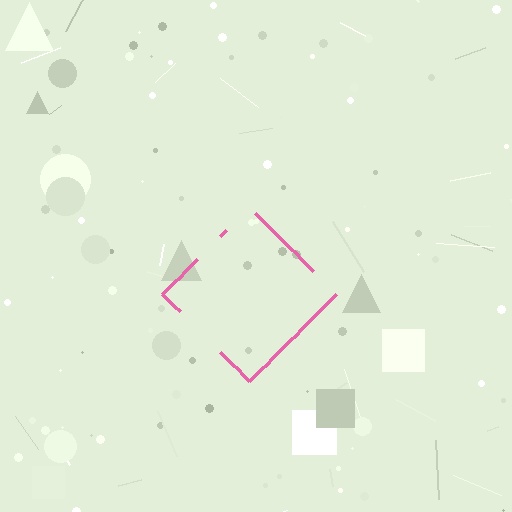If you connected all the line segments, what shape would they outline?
They would outline a diamond.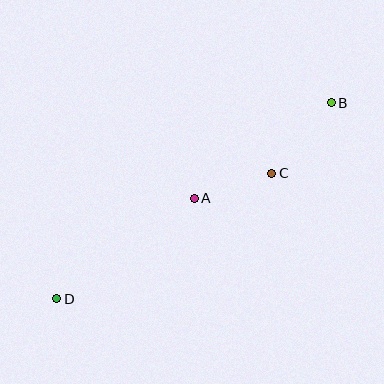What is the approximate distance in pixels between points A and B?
The distance between A and B is approximately 167 pixels.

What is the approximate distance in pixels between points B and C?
The distance between B and C is approximately 92 pixels.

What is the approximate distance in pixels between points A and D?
The distance between A and D is approximately 170 pixels.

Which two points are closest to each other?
Points A and C are closest to each other.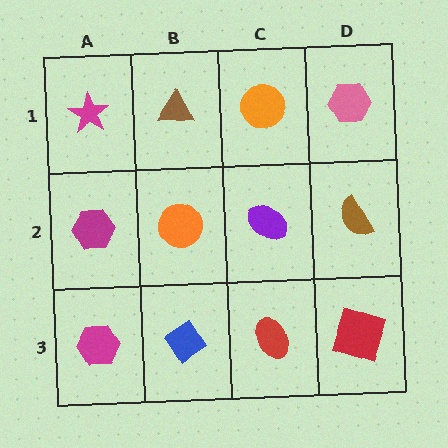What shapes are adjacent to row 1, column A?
A magenta hexagon (row 2, column A), a brown triangle (row 1, column B).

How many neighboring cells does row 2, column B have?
4.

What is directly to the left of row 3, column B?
A magenta hexagon.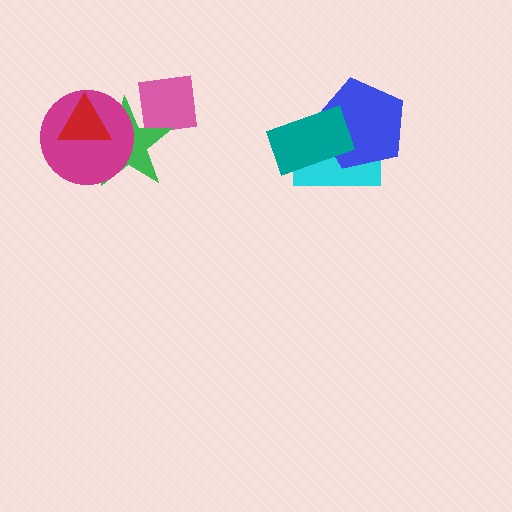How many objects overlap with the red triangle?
2 objects overlap with the red triangle.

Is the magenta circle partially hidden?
Yes, it is partially covered by another shape.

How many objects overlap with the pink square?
1 object overlaps with the pink square.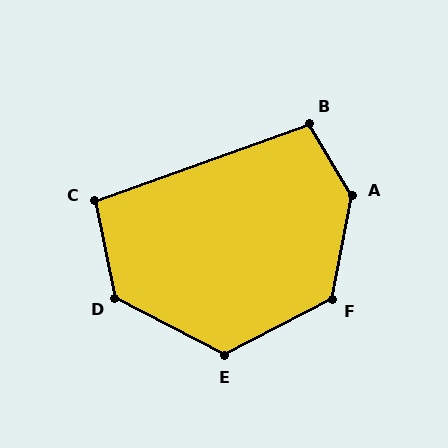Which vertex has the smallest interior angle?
C, at approximately 98 degrees.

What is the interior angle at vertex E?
Approximately 125 degrees (obtuse).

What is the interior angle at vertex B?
Approximately 101 degrees (obtuse).